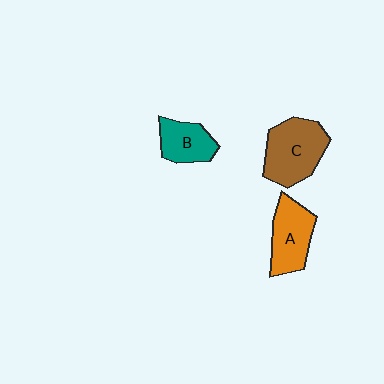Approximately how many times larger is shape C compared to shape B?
Approximately 1.6 times.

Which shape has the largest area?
Shape C (brown).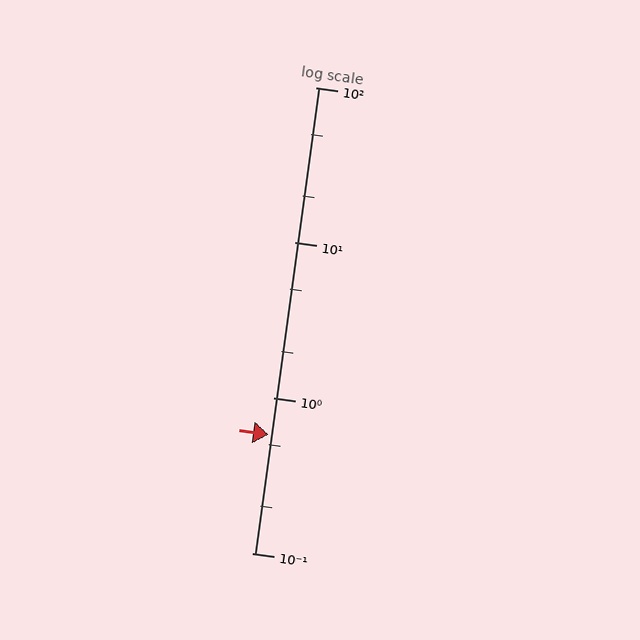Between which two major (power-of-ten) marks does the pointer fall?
The pointer is between 0.1 and 1.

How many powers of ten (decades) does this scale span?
The scale spans 3 decades, from 0.1 to 100.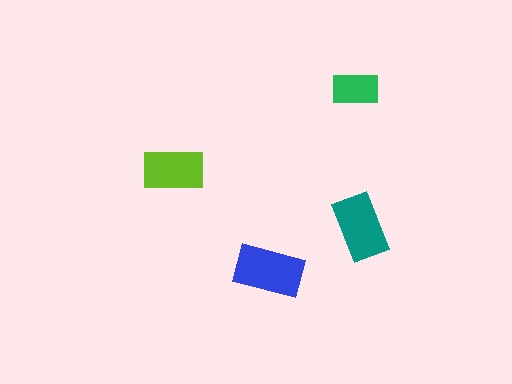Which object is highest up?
The green rectangle is topmost.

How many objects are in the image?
There are 4 objects in the image.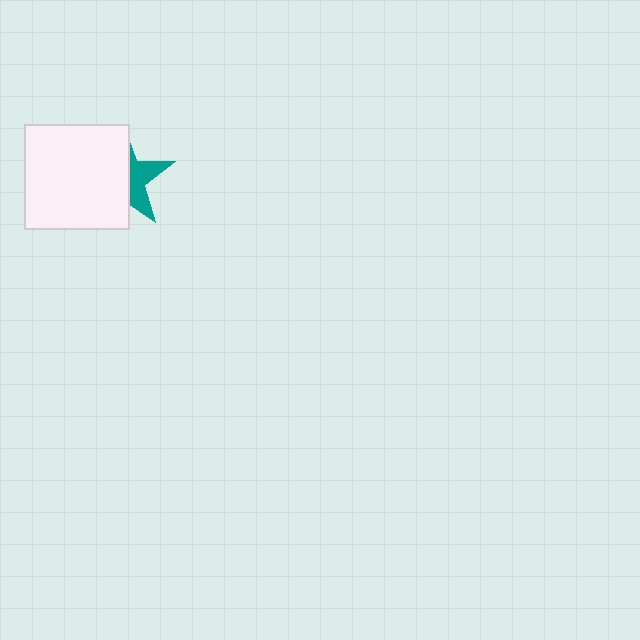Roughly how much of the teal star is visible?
A small part of it is visible (roughly 38%).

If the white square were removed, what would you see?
You would see the complete teal star.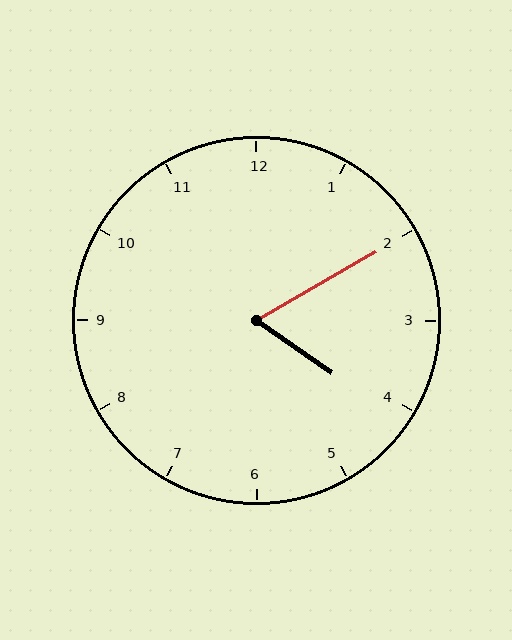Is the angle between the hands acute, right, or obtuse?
It is acute.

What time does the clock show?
4:10.